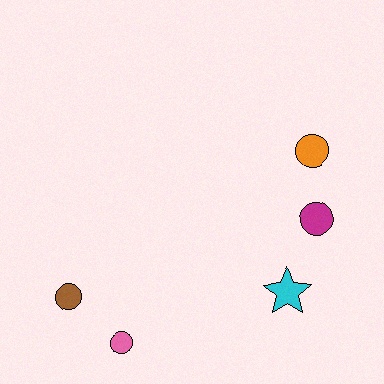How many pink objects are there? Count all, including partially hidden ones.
There is 1 pink object.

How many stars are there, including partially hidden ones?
There is 1 star.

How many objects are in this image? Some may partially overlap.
There are 5 objects.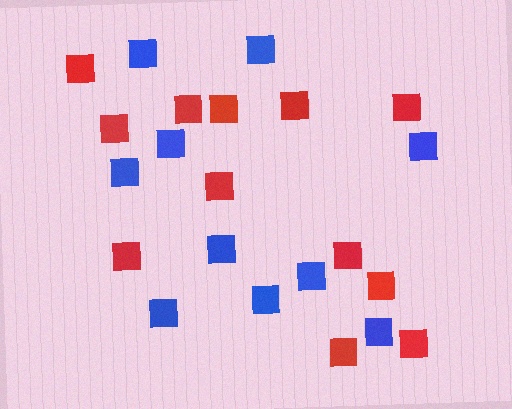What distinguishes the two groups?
There are 2 groups: one group of red squares (12) and one group of blue squares (10).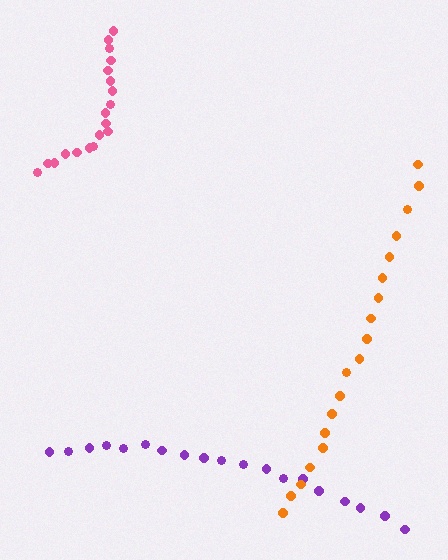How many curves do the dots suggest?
There are 3 distinct paths.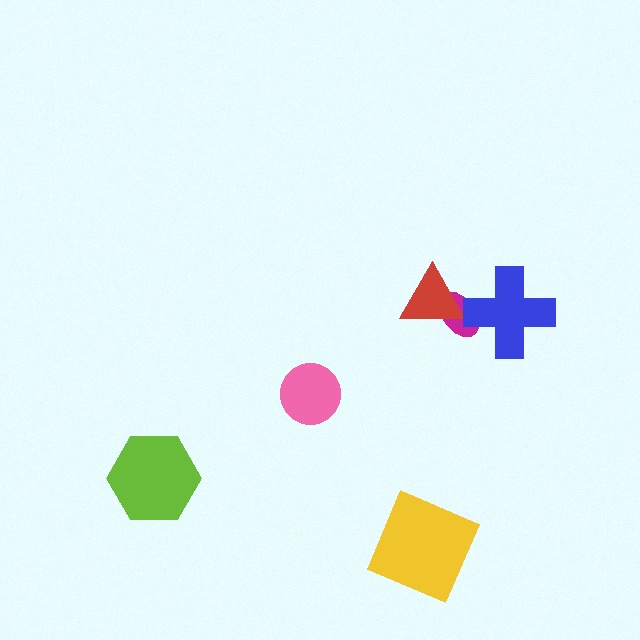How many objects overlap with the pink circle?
0 objects overlap with the pink circle.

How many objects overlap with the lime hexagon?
0 objects overlap with the lime hexagon.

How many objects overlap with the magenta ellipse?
2 objects overlap with the magenta ellipse.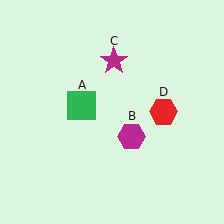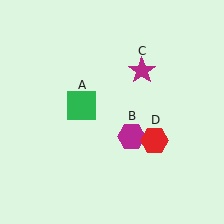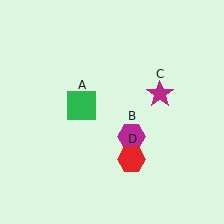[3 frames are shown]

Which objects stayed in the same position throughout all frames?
Green square (object A) and magenta hexagon (object B) remained stationary.